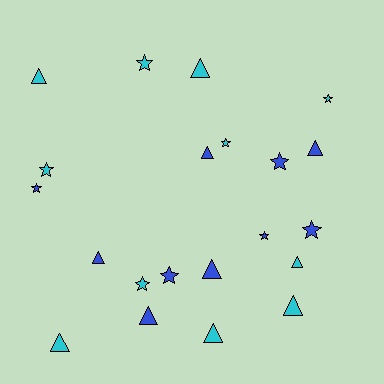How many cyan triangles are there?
There are 6 cyan triangles.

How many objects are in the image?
There are 21 objects.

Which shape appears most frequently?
Triangle, with 11 objects.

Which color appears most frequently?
Cyan, with 11 objects.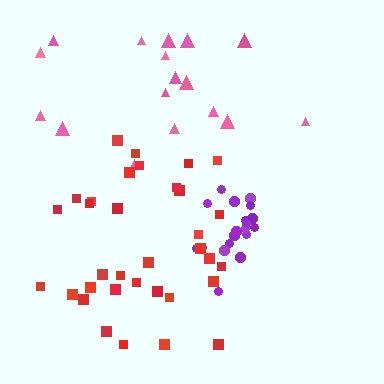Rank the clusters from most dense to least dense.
purple, red, pink.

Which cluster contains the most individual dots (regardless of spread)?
Red (34).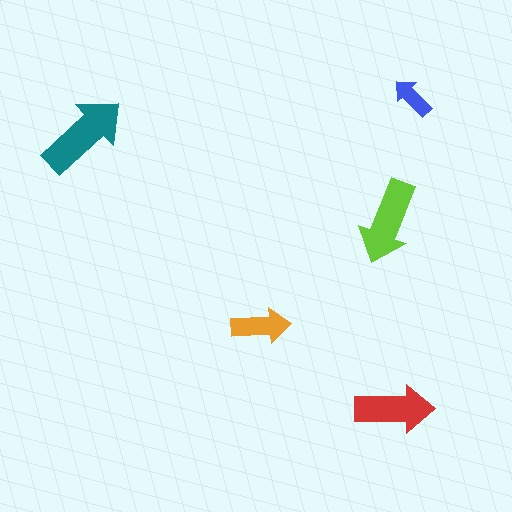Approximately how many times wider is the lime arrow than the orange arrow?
About 1.5 times wider.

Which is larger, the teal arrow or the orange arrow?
The teal one.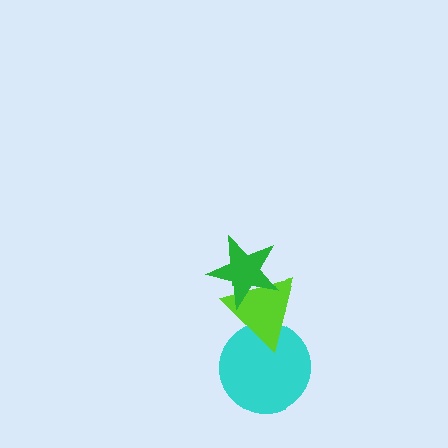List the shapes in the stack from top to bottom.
From top to bottom: the green star, the lime triangle, the cyan circle.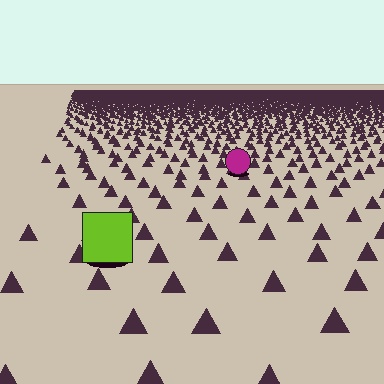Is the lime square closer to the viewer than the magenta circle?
Yes. The lime square is closer — you can tell from the texture gradient: the ground texture is coarser near it.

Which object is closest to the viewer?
The lime square is closest. The texture marks near it are larger and more spread out.